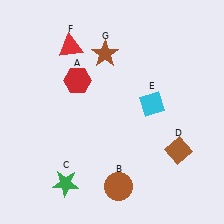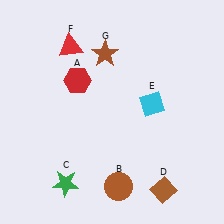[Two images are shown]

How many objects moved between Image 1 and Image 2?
1 object moved between the two images.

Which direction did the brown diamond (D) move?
The brown diamond (D) moved down.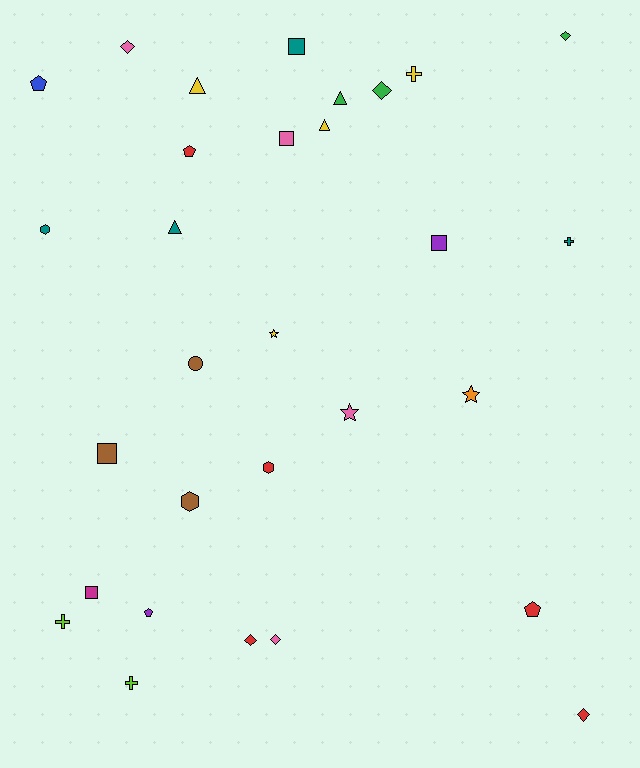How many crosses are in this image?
There are 4 crosses.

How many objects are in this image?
There are 30 objects.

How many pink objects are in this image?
There are 4 pink objects.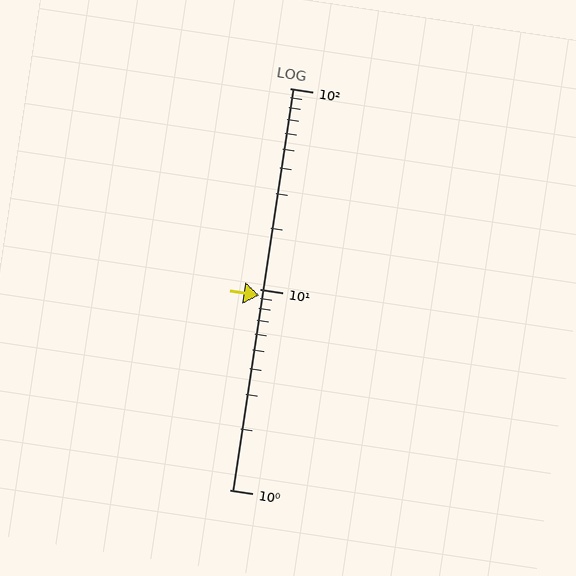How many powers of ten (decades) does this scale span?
The scale spans 2 decades, from 1 to 100.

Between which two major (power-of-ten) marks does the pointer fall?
The pointer is between 1 and 10.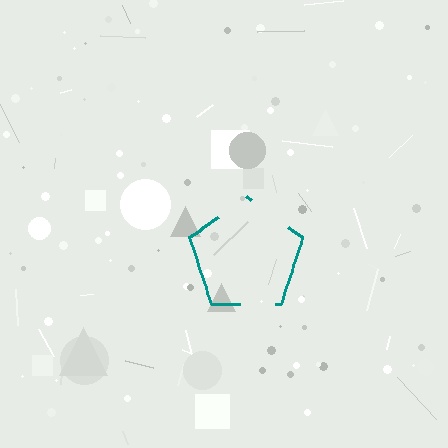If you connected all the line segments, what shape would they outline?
They would outline a pentagon.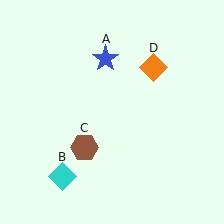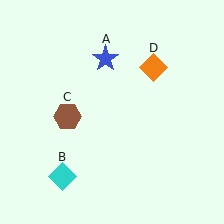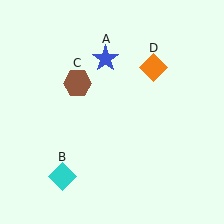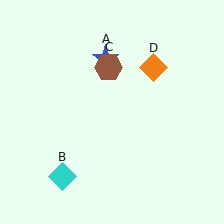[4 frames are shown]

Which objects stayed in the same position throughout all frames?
Blue star (object A) and cyan diamond (object B) and orange diamond (object D) remained stationary.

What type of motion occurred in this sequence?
The brown hexagon (object C) rotated clockwise around the center of the scene.